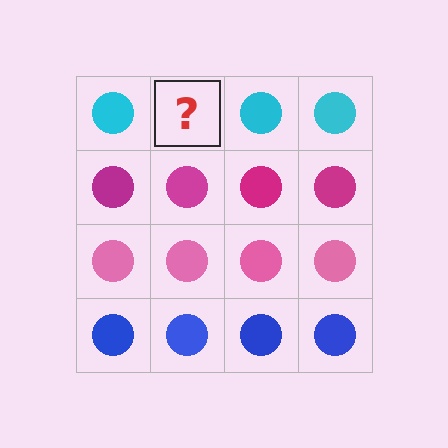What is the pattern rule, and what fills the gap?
The rule is that each row has a consistent color. The gap should be filled with a cyan circle.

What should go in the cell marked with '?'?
The missing cell should contain a cyan circle.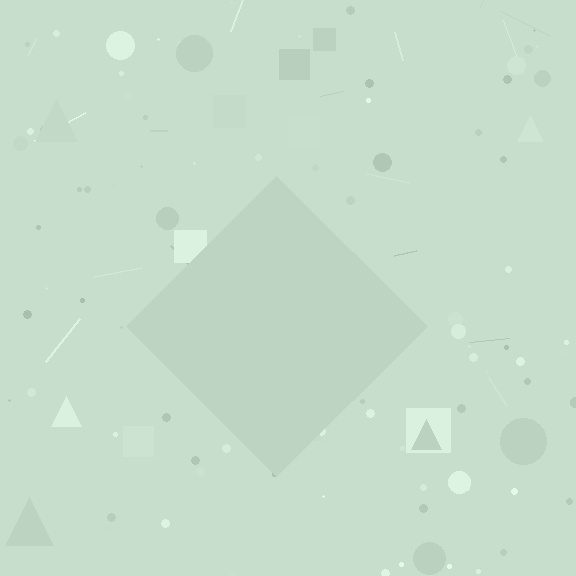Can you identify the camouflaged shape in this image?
The camouflaged shape is a diamond.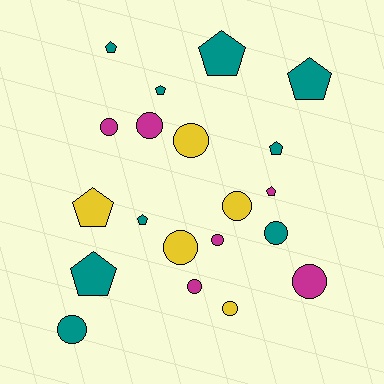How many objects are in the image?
There are 20 objects.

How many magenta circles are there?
There are 5 magenta circles.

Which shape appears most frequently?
Circle, with 11 objects.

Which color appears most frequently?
Teal, with 9 objects.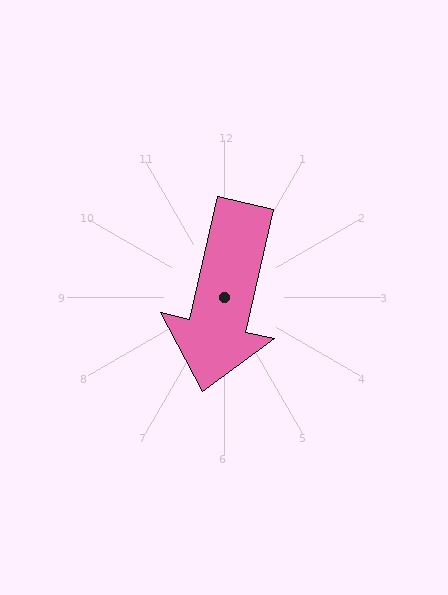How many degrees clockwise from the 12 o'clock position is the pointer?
Approximately 193 degrees.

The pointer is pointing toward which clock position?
Roughly 6 o'clock.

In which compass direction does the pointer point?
South.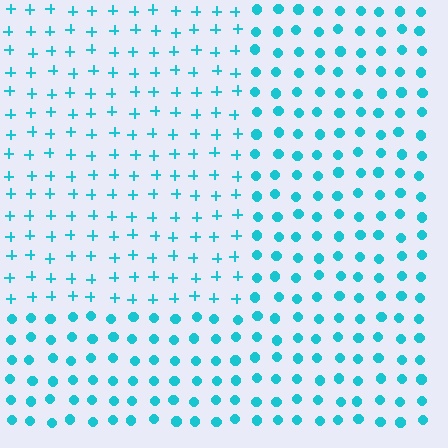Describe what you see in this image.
The image is filled with small cyan elements arranged in a uniform grid. A rectangle-shaped region contains plus signs, while the surrounding area contains circles. The boundary is defined purely by the change in element shape.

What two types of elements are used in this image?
The image uses plus signs inside the rectangle region and circles outside it.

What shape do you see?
I see a rectangle.